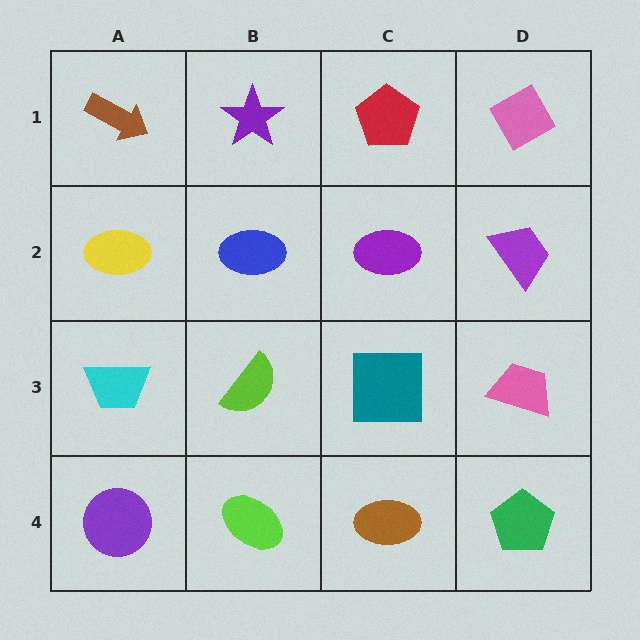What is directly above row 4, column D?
A pink trapezoid.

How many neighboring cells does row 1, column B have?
3.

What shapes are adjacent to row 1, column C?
A purple ellipse (row 2, column C), a purple star (row 1, column B), a pink diamond (row 1, column D).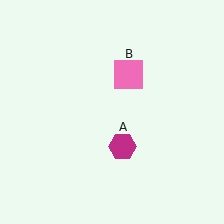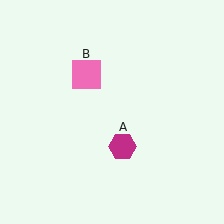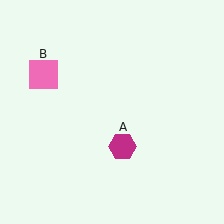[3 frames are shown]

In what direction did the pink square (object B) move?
The pink square (object B) moved left.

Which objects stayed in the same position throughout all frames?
Magenta hexagon (object A) remained stationary.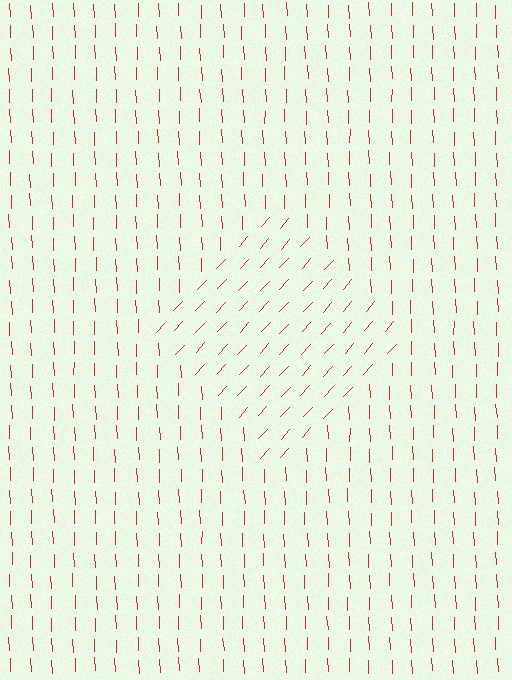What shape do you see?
I see a diamond.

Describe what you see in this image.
The image is filled with small red line segments. A diamond region in the image has lines oriented differently from the surrounding lines, creating a visible texture boundary.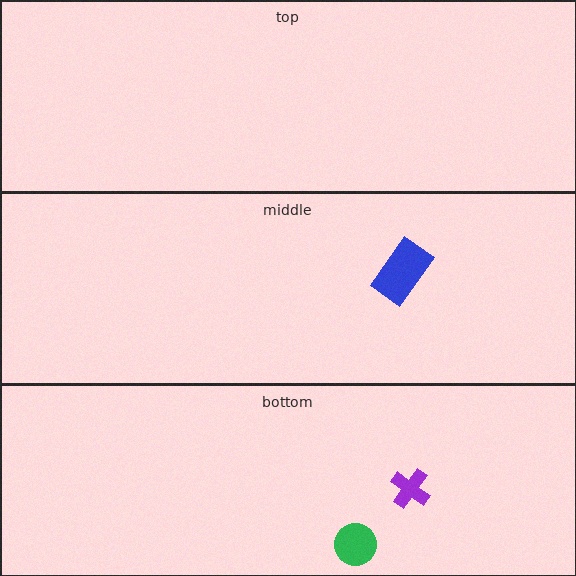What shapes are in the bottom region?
The purple cross, the green circle.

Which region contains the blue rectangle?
The middle region.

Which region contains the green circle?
The bottom region.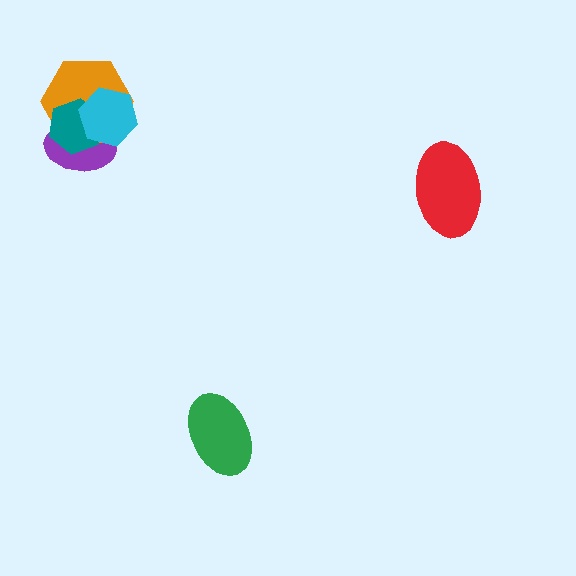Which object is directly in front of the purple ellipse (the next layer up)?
The orange hexagon is directly in front of the purple ellipse.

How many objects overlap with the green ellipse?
0 objects overlap with the green ellipse.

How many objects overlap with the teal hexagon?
3 objects overlap with the teal hexagon.